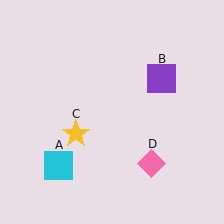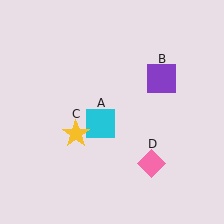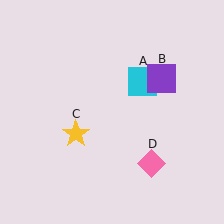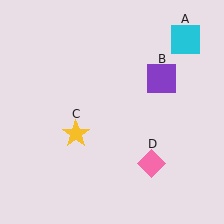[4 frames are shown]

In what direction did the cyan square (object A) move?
The cyan square (object A) moved up and to the right.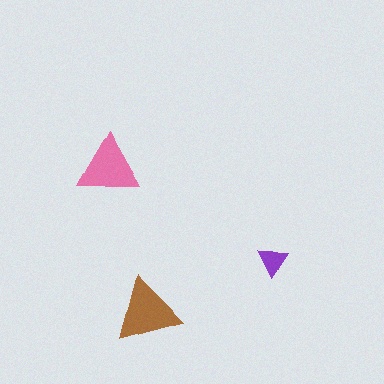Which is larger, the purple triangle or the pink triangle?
The pink one.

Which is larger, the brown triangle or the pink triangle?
The brown one.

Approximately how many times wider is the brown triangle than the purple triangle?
About 2 times wider.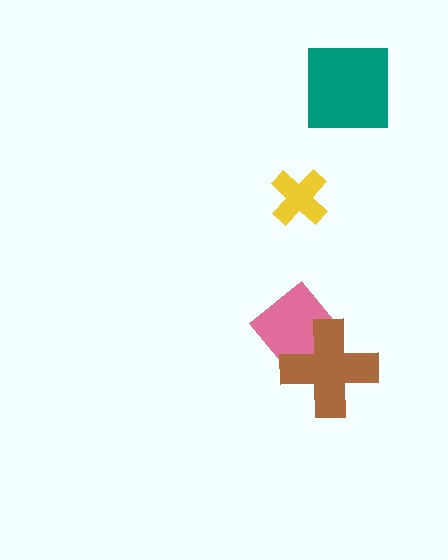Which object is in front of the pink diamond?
The brown cross is in front of the pink diamond.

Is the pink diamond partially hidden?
Yes, it is partially covered by another shape.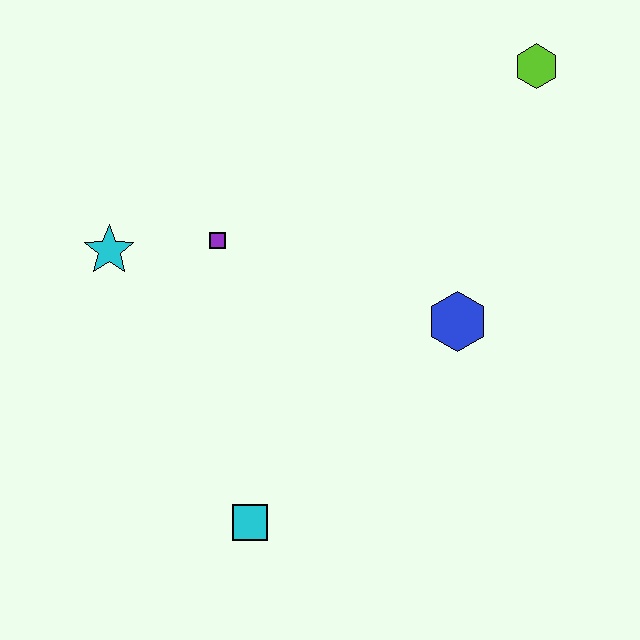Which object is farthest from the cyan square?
The lime hexagon is farthest from the cyan square.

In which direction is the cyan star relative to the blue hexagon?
The cyan star is to the left of the blue hexagon.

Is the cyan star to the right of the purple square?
No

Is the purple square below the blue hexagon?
No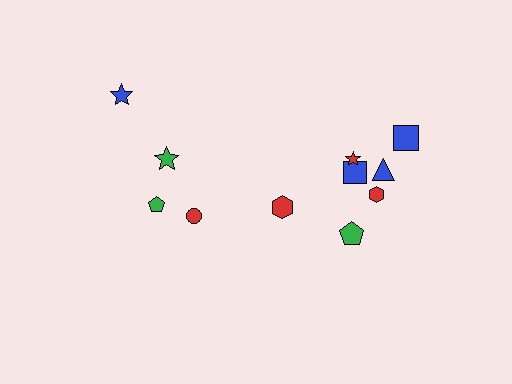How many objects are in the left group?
There are 4 objects.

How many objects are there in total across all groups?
There are 11 objects.